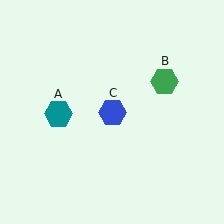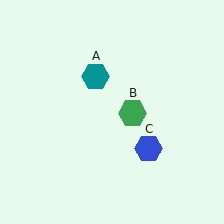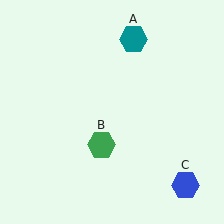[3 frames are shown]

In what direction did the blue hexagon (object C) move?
The blue hexagon (object C) moved down and to the right.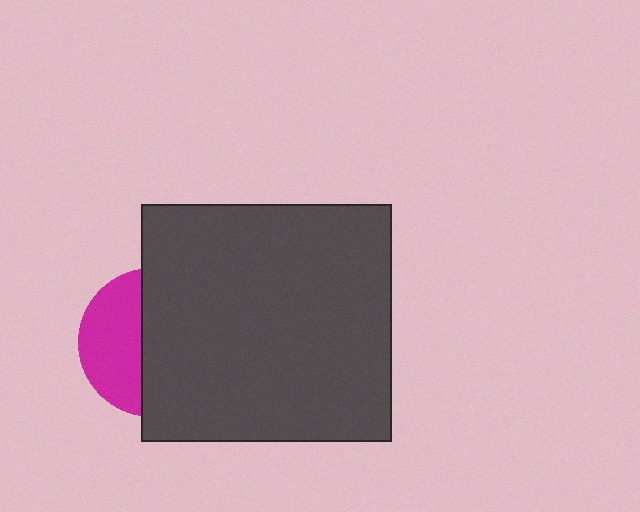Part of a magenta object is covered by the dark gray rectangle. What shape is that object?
It is a circle.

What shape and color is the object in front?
The object in front is a dark gray rectangle.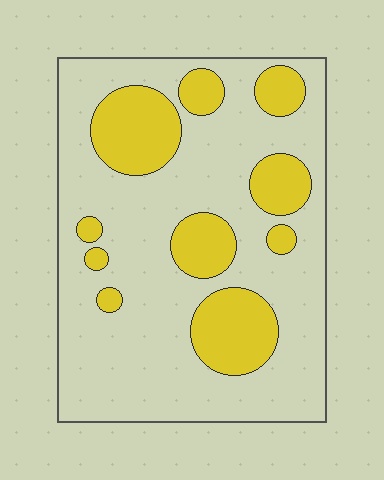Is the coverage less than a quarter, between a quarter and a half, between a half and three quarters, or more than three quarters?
Between a quarter and a half.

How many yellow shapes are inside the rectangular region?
10.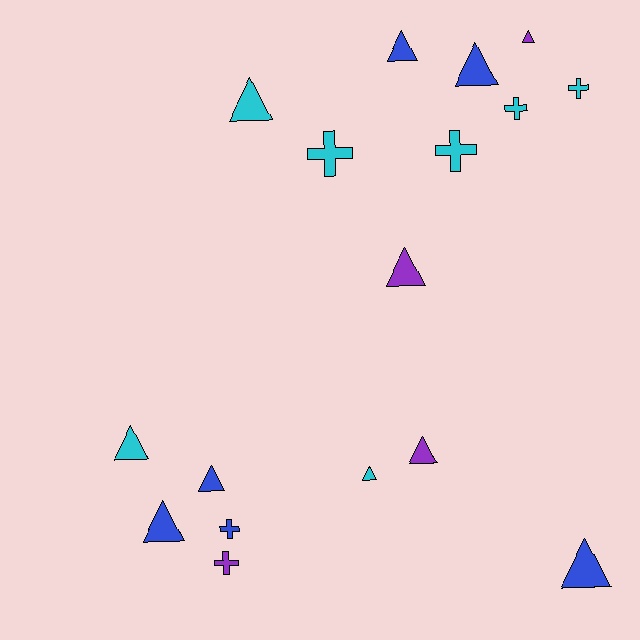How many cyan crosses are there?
There are 4 cyan crosses.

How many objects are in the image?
There are 17 objects.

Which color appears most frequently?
Cyan, with 7 objects.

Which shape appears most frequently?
Triangle, with 11 objects.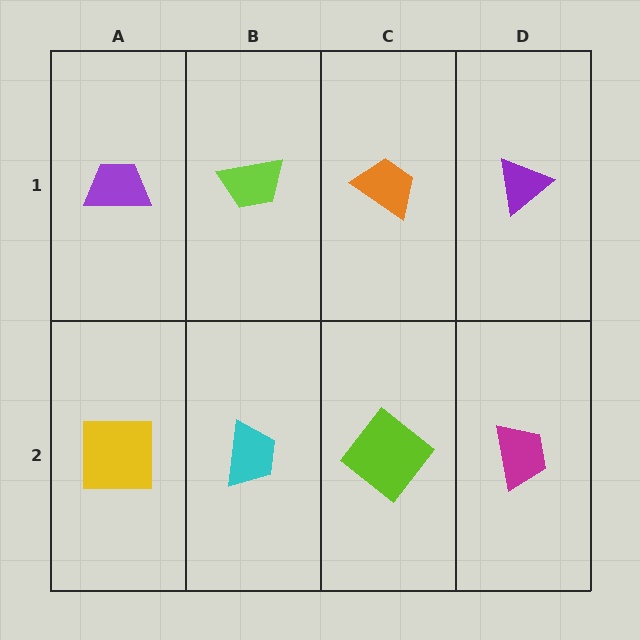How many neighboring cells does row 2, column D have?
2.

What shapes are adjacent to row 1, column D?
A magenta trapezoid (row 2, column D), an orange trapezoid (row 1, column C).